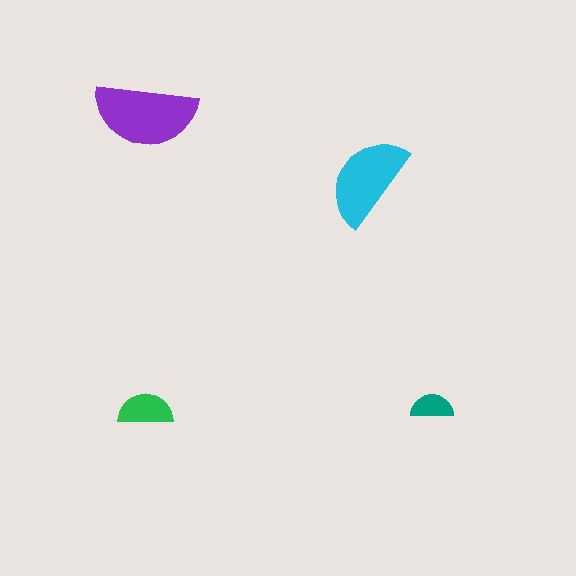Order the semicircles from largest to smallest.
the purple one, the cyan one, the green one, the teal one.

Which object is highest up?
The purple semicircle is topmost.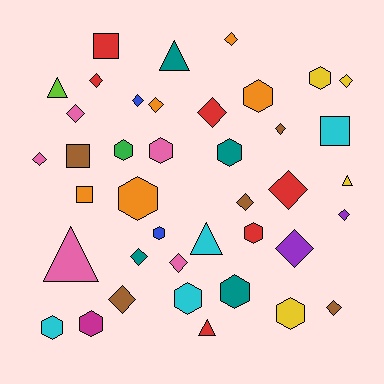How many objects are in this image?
There are 40 objects.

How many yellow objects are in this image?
There are 4 yellow objects.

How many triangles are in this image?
There are 6 triangles.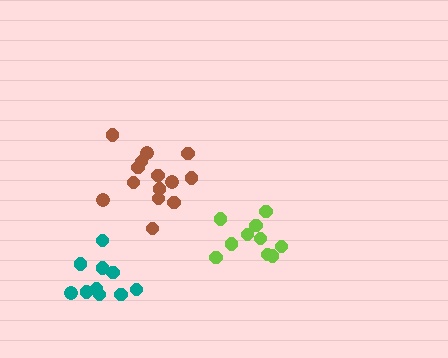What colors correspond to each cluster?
The clusters are colored: teal, lime, brown.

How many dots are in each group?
Group 1: 10 dots, Group 2: 10 dots, Group 3: 14 dots (34 total).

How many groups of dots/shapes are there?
There are 3 groups.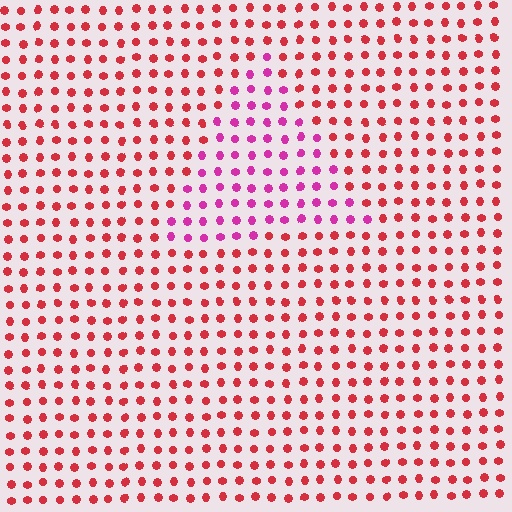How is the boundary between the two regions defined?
The boundary is defined purely by a slight shift in hue (about 39 degrees). Spacing, size, and orientation are identical on both sides.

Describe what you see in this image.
The image is filled with small red elements in a uniform arrangement. A triangle-shaped region is visible where the elements are tinted to a slightly different hue, forming a subtle color boundary.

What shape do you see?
I see a triangle.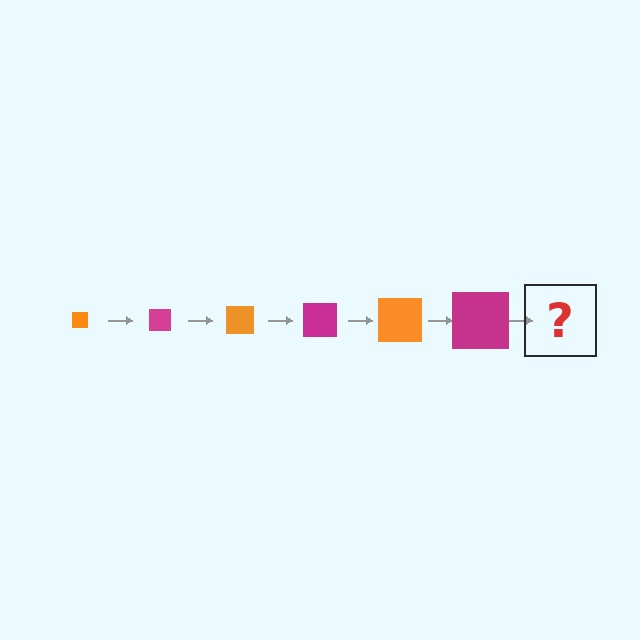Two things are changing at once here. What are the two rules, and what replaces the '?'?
The two rules are that the square grows larger each step and the color cycles through orange and magenta. The '?' should be an orange square, larger than the previous one.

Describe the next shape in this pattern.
It should be an orange square, larger than the previous one.